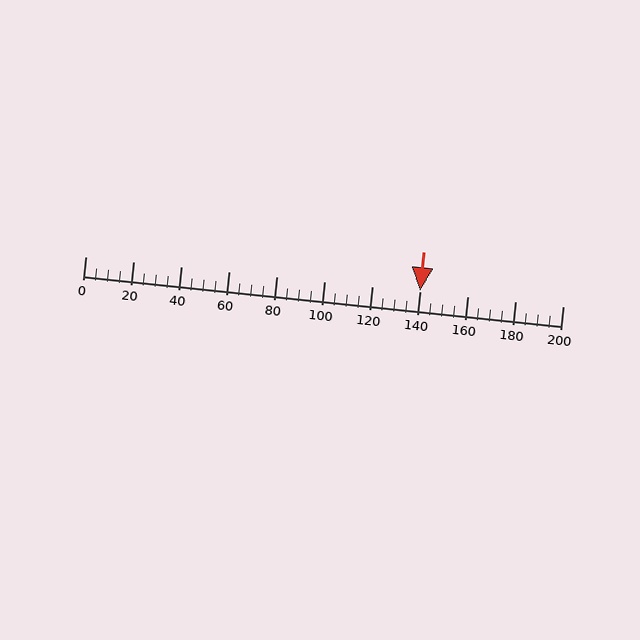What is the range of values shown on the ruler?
The ruler shows values from 0 to 200.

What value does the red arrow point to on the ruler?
The red arrow points to approximately 140.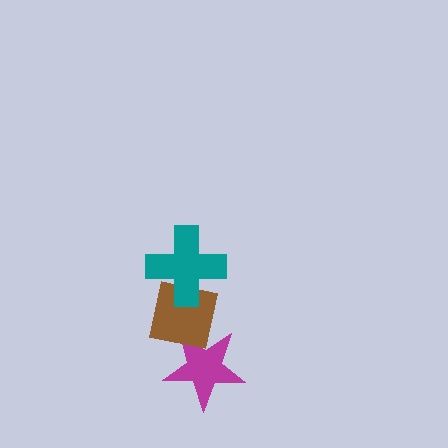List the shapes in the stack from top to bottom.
From top to bottom: the teal cross, the brown square, the magenta star.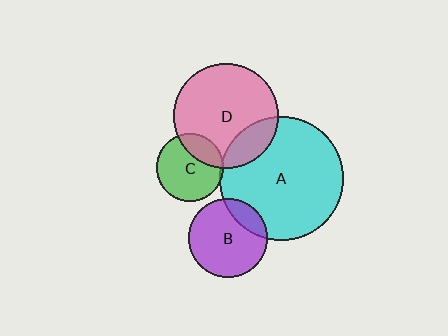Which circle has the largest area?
Circle A (cyan).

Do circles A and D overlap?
Yes.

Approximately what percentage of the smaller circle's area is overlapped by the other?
Approximately 20%.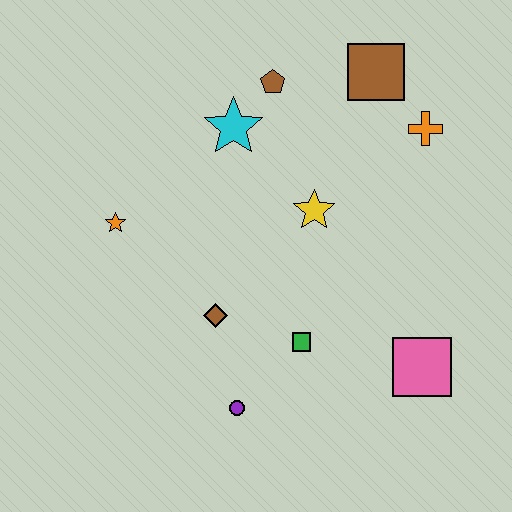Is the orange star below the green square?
No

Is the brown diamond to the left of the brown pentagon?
Yes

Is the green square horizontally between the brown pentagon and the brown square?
Yes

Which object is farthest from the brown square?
The purple circle is farthest from the brown square.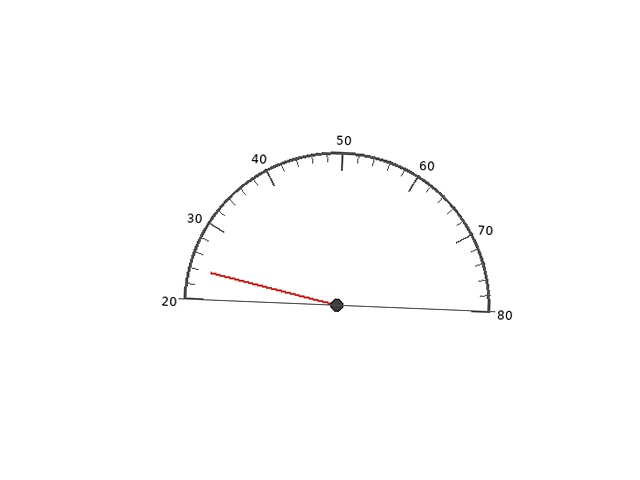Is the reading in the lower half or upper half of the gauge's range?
The reading is in the lower half of the range (20 to 80).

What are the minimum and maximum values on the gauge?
The gauge ranges from 20 to 80.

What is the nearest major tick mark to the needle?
The nearest major tick mark is 20.